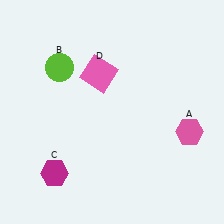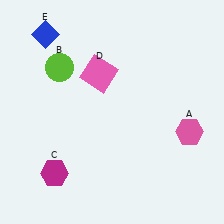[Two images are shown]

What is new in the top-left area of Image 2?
A blue diamond (E) was added in the top-left area of Image 2.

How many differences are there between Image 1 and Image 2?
There is 1 difference between the two images.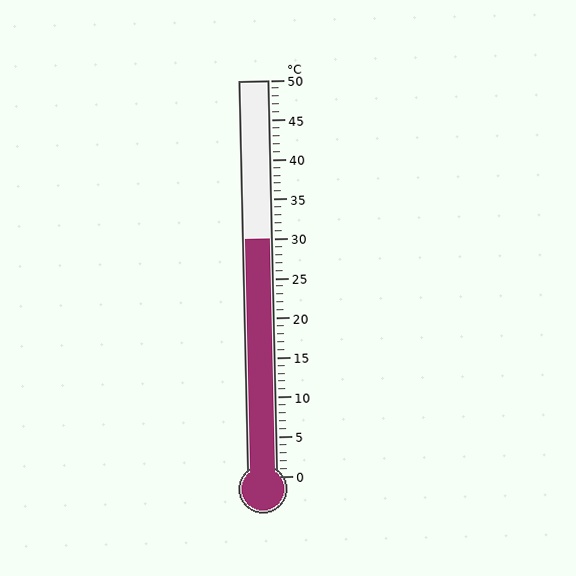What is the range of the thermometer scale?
The thermometer scale ranges from 0°C to 50°C.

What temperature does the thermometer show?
The thermometer shows approximately 30°C.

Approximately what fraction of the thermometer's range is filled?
The thermometer is filled to approximately 60% of its range.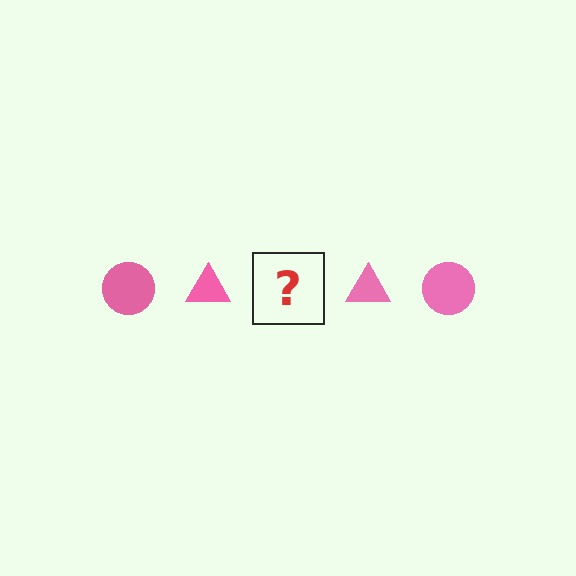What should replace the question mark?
The question mark should be replaced with a pink circle.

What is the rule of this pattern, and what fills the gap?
The rule is that the pattern cycles through circle, triangle shapes in pink. The gap should be filled with a pink circle.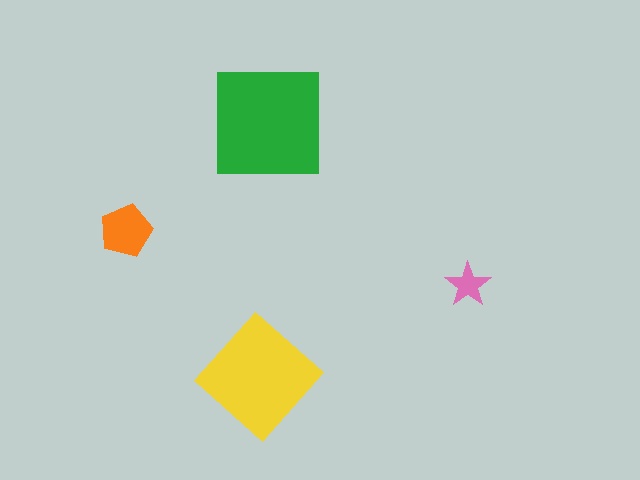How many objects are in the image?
There are 4 objects in the image.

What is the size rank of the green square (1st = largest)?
1st.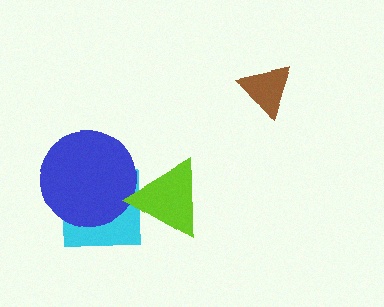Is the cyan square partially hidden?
Yes, it is partially covered by another shape.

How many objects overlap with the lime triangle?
2 objects overlap with the lime triangle.